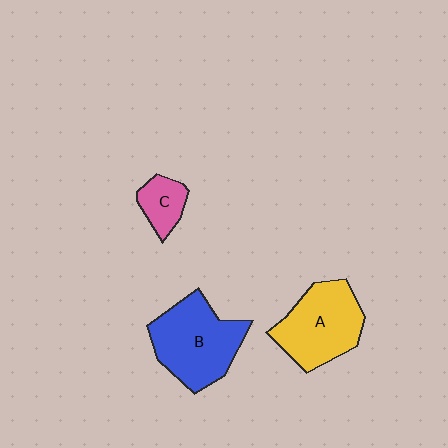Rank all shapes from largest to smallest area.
From largest to smallest: B (blue), A (yellow), C (pink).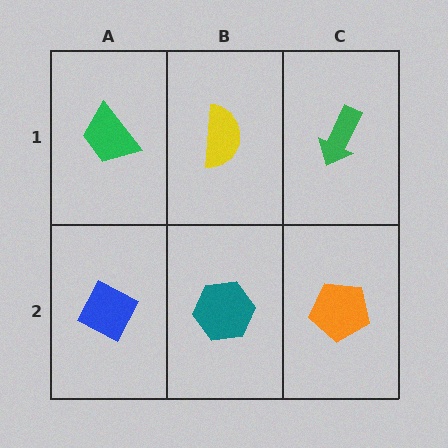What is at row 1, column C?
A green arrow.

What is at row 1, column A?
A green trapezoid.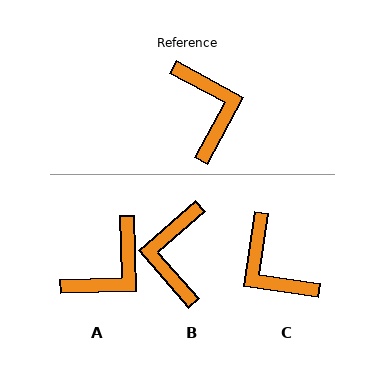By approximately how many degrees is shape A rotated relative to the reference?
Approximately 60 degrees clockwise.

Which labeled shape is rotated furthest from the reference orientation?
C, about 160 degrees away.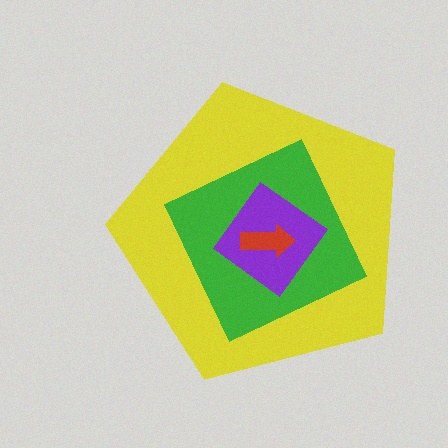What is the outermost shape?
The yellow pentagon.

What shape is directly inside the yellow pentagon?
The green square.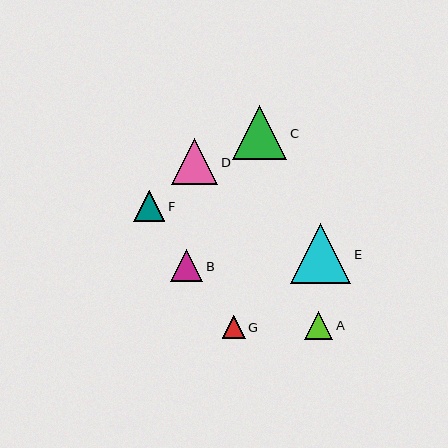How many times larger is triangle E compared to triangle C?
Triangle E is approximately 1.1 times the size of triangle C.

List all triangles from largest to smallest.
From largest to smallest: E, C, D, B, F, A, G.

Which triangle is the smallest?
Triangle G is the smallest with a size of approximately 23 pixels.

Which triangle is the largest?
Triangle E is the largest with a size of approximately 61 pixels.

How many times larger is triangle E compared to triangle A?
Triangle E is approximately 2.2 times the size of triangle A.